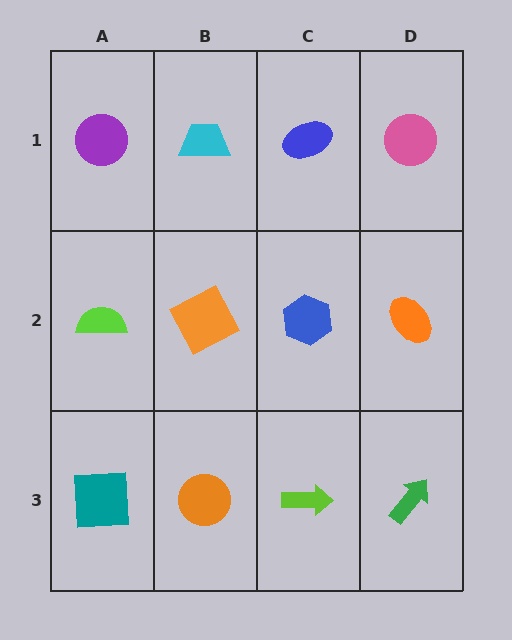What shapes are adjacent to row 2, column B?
A cyan trapezoid (row 1, column B), an orange circle (row 3, column B), a lime semicircle (row 2, column A), a blue hexagon (row 2, column C).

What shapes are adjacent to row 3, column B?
An orange square (row 2, column B), a teal square (row 3, column A), a lime arrow (row 3, column C).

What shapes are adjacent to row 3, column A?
A lime semicircle (row 2, column A), an orange circle (row 3, column B).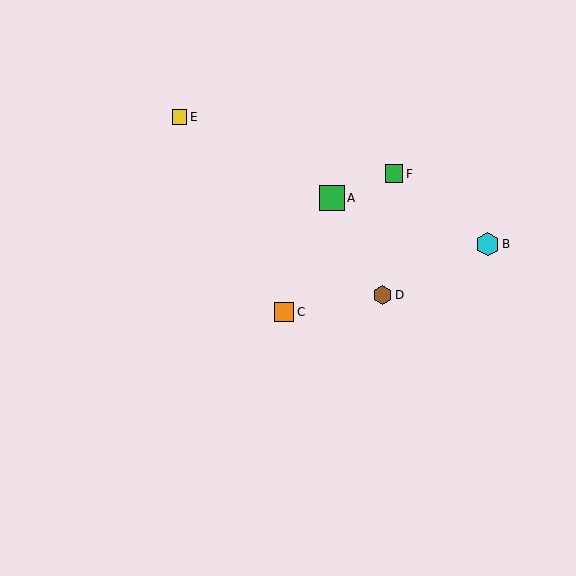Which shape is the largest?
The green square (labeled A) is the largest.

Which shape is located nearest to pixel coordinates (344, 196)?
The green square (labeled A) at (332, 198) is nearest to that location.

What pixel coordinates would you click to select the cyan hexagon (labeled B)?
Click at (487, 244) to select the cyan hexagon B.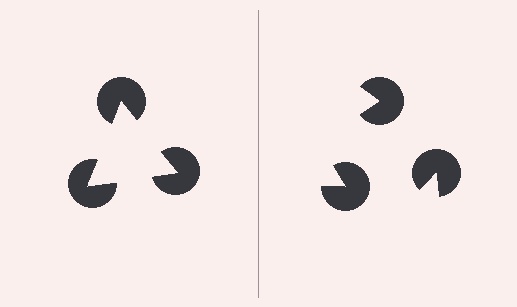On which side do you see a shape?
An illusory triangle appears on the left side. On the right side the wedge cuts are rotated, so no coherent shape forms.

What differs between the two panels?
The pac-man discs are positioned identically on both sides; only the wedge orientations differ. On the left they align to a triangle; on the right they are misaligned.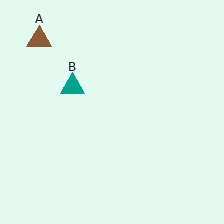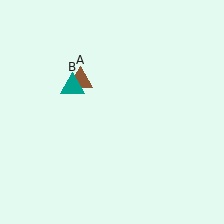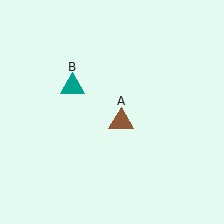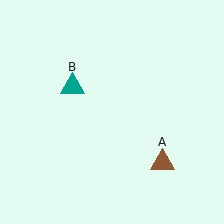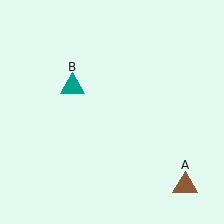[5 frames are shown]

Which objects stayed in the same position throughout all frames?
Teal triangle (object B) remained stationary.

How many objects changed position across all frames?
1 object changed position: brown triangle (object A).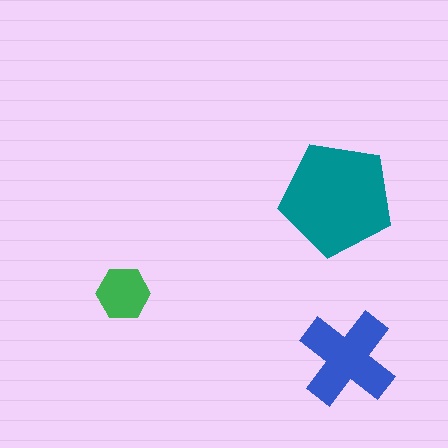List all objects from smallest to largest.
The green hexagon, the blue cross, the teal pentagon.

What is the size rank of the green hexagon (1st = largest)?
3rd.